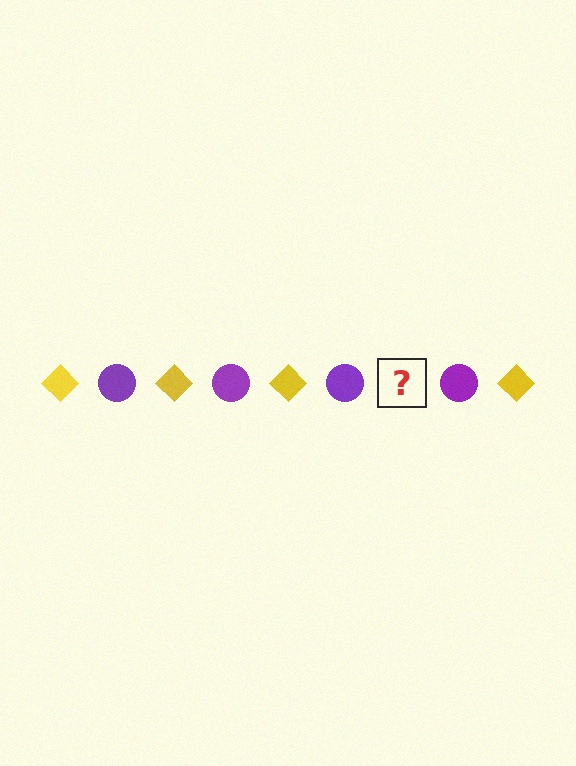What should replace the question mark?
The question mark should be replaced with a yellow diamond.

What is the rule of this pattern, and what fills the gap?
The rule is that the pattern alternates between yellow diamond and purple circle. The gap should be filled with a yellow diamond.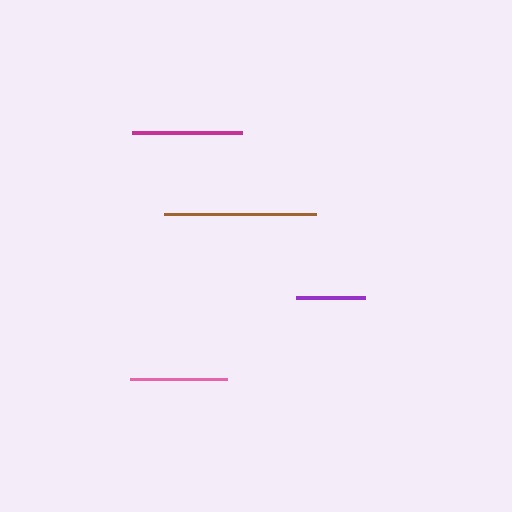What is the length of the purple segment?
The purple segment is approximately 69 pixels long.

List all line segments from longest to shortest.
From longest to shortest: brown, magenta, pink, purple.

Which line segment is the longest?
The brown line is the longest at approximately 152 pixels.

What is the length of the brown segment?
The brown segment is approximately 152 pixels long.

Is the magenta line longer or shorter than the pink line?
The magenta line is longer than the pink line.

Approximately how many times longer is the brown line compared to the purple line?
The brown line is approximately 2.2 times the length of the purple line.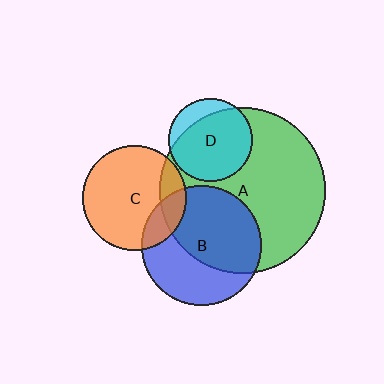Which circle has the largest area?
Circle A (green).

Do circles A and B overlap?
Yes.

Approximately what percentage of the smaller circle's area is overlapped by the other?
Approximately 55%.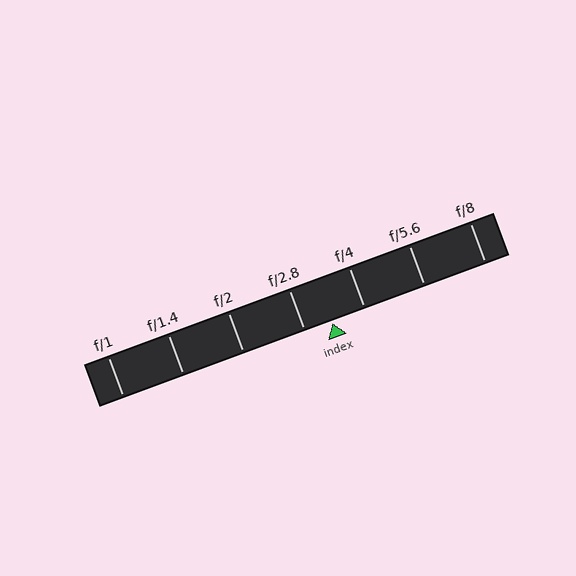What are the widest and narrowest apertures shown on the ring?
The widest aperture shown is f/1 and the narrowest is f/8.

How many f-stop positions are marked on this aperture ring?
There are 7 f-stop positions marked.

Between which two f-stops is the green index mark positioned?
The index mark is between f/2.8 and f/4.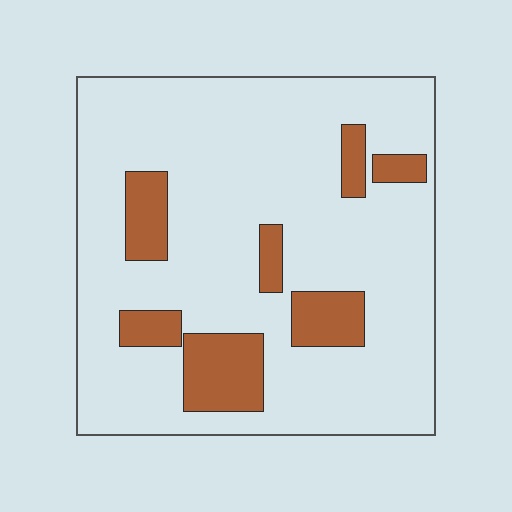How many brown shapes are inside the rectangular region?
7.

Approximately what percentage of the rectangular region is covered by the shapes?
Approximately 15%.